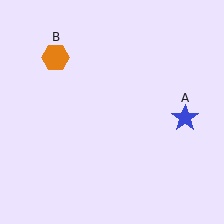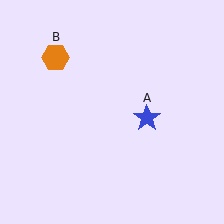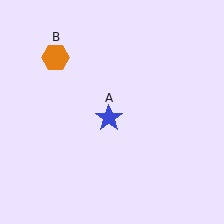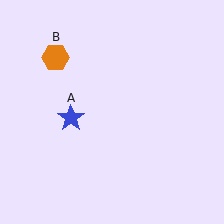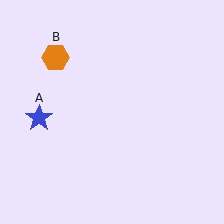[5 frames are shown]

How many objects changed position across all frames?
1 object changed position: blue star (object A).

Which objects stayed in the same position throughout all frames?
Orange hexagon (object B) remained stationary.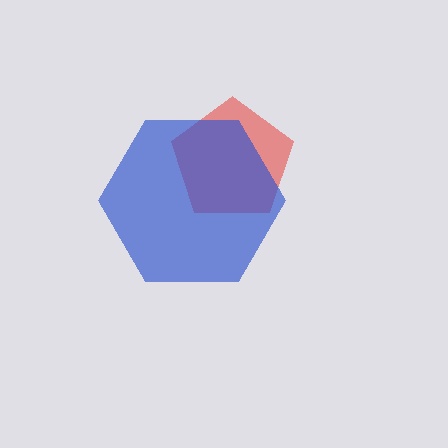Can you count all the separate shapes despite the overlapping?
Yes, there are 2 separate shapes.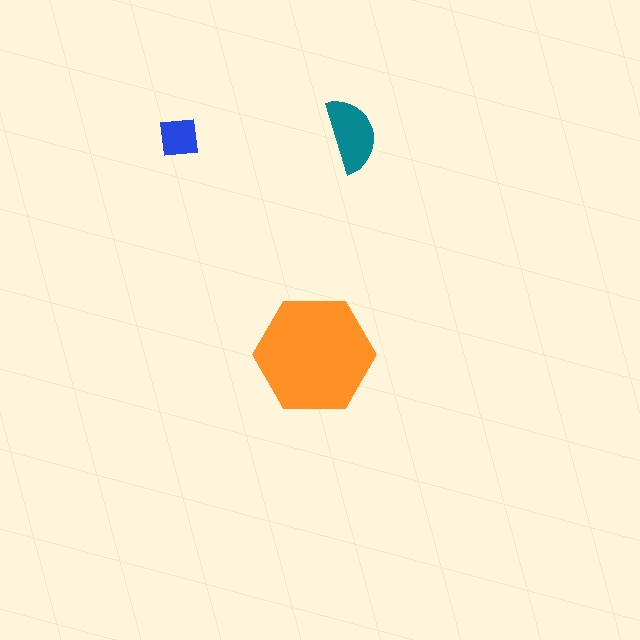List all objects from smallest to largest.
The blue square, the teal semicircle, the orange hexagon.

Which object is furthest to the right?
The teal semicircle is rightmost.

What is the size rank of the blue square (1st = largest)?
3rd.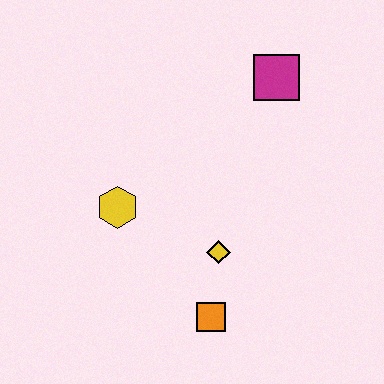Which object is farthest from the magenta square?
The orange square is farthest from the magenta square.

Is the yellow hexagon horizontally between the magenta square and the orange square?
No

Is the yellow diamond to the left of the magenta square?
Yes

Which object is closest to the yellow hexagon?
The yellow diamond is closest to the yellow hexagon.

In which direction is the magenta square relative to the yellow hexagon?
The magenta square is to the right of the yellow hexagon.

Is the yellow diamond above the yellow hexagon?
No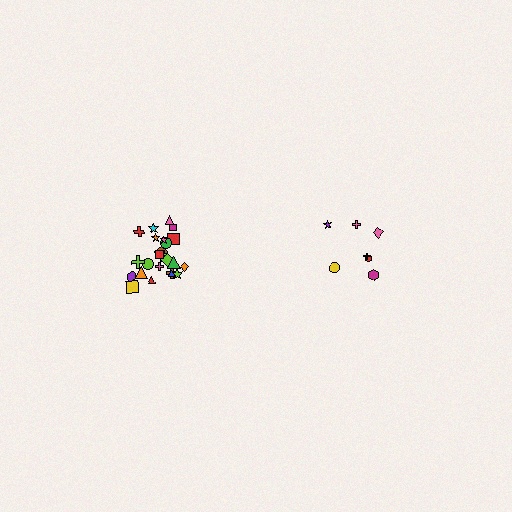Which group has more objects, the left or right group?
The left group.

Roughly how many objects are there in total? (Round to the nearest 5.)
Roughly 30 objects in total.